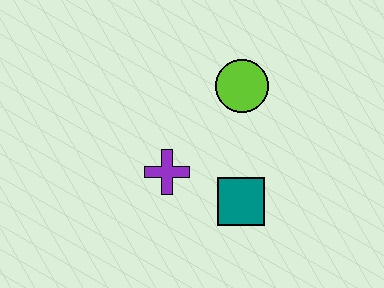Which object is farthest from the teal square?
The lime circle is farthest from the teal square.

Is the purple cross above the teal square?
Yes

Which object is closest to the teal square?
The purple cross is closest to the teal square.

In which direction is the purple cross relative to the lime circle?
The purple cross is below the lime circle.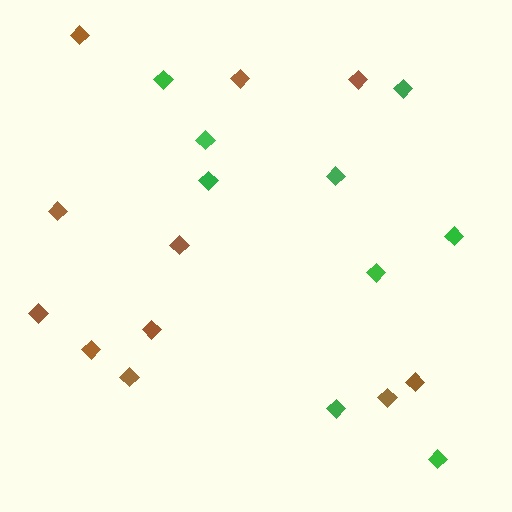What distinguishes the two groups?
There are 2 groups: one group of green diamonds (9) and one group of brown diamonds (11).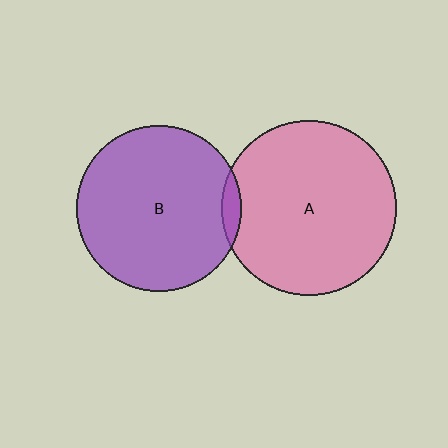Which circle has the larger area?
Circle A (pink).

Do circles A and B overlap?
Yes.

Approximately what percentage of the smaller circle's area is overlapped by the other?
Approximately 5%.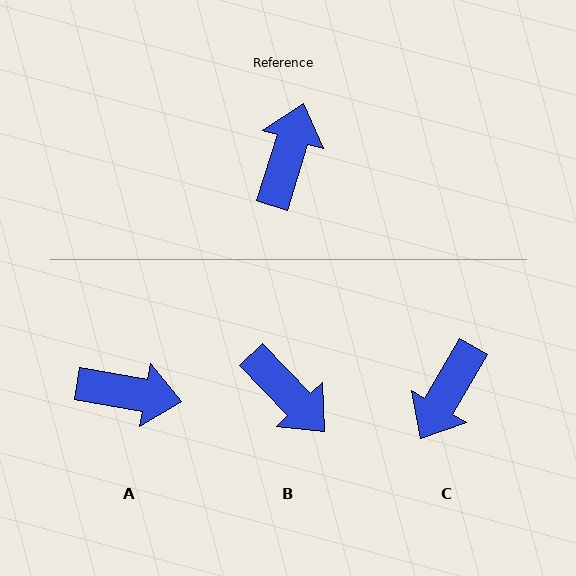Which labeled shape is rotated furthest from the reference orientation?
C, about 167 degrees away.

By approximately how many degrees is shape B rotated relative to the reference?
Approximately 119 degrees clockwise.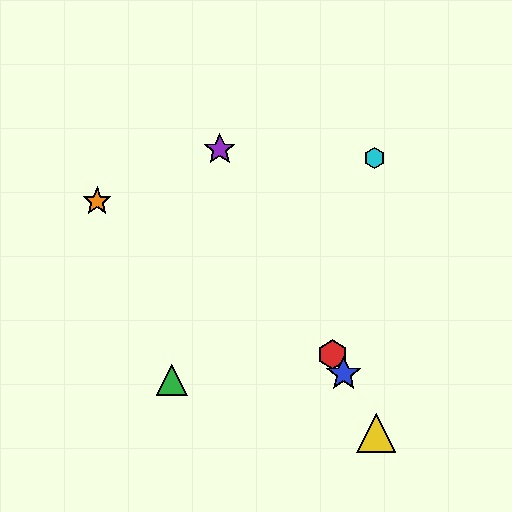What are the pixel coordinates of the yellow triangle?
The yellow triangle is at (376, 433).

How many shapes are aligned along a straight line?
4 shapes (the red hexagon, the blue star, the yellow triangle, the purple star) are aligned along a straight line.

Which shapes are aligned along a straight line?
The red hexagon, the blue star, the yellow triangle, the purple star are aligned along a straight line.